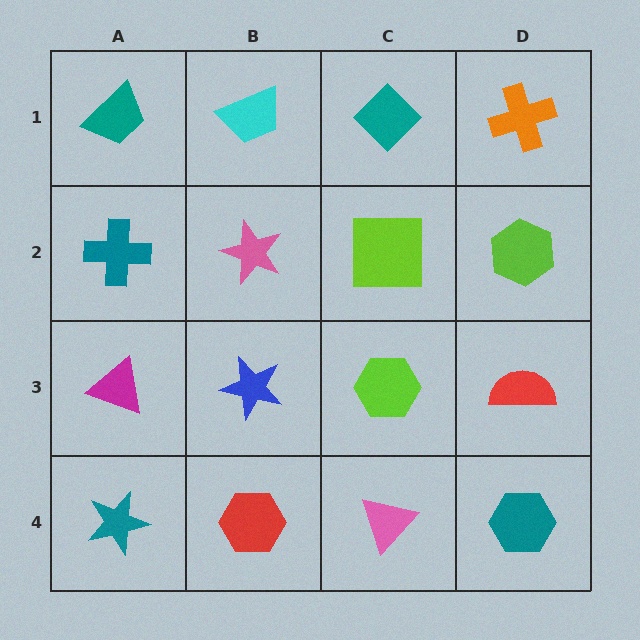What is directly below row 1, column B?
A pink star.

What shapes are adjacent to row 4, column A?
A magenta triangle (row 3, column A), a red hexagon (row 4, column B).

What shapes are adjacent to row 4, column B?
A blue star (row 3, column B), a teal star (row 4, column A), a pink triangle (row 4, column C).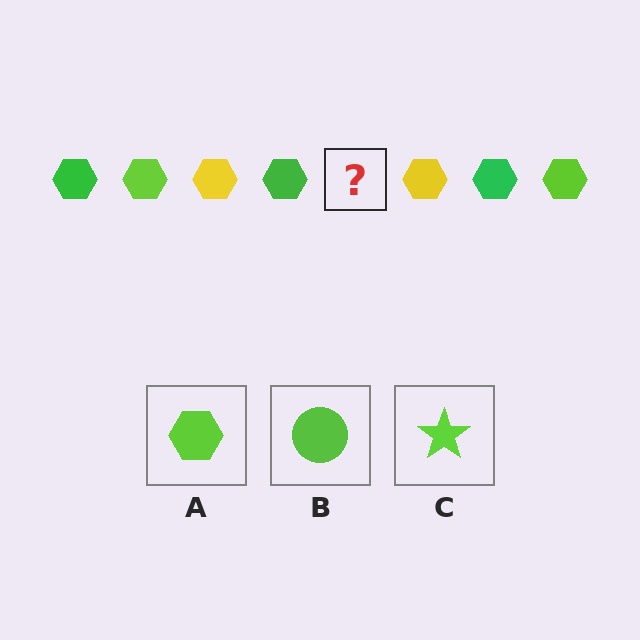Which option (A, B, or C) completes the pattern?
A.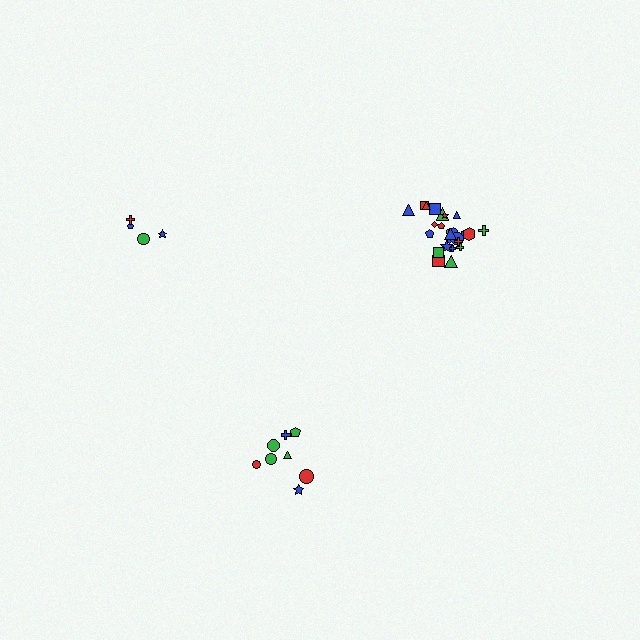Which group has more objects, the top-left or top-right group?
The top-right group.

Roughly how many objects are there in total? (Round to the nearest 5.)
Roughly 35 objects in total.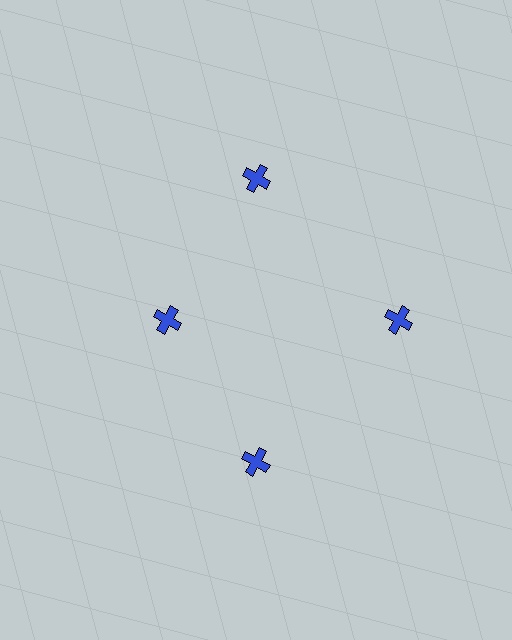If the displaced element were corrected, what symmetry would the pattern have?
It would have 4-fold rotational symmetry — the pattern would map onto itself every 90 degrees.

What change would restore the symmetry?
The symmetry would be restored by moving it outward, back onto the ring so that all 4 crosses sit at equal angles and equal distance from the center.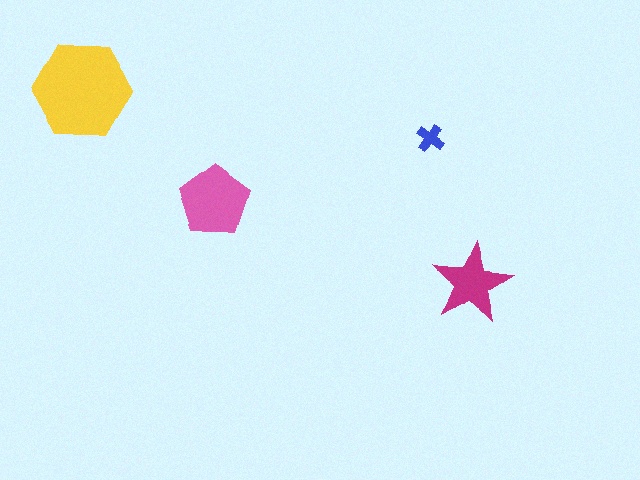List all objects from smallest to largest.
The blue cross, the magenta star, the pink pentagon, the yellow hexagon.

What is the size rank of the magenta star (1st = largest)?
3rd.